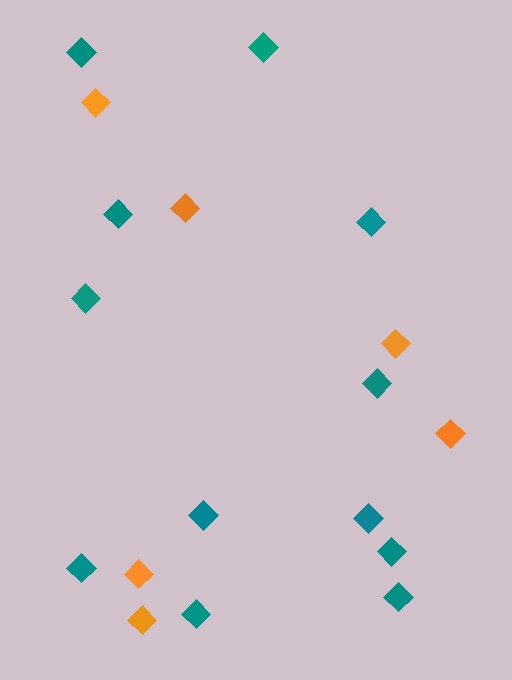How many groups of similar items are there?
There are 2 groups: one group of orange diamonds (6) and one group of teal diamonds (12).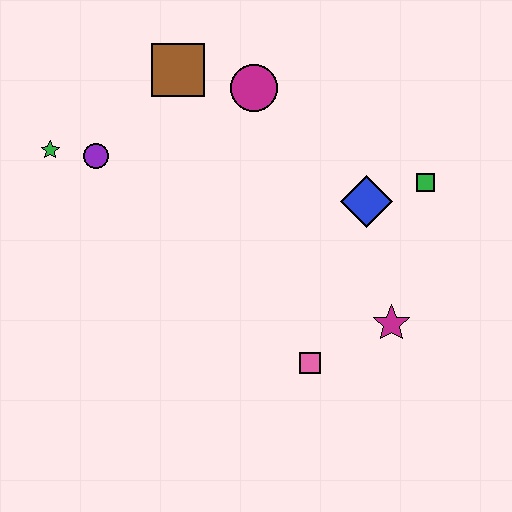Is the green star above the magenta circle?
No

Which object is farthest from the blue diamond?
The green star is farthest from the blue diamond.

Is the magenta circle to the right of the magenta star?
No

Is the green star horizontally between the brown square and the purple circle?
No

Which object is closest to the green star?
The purple circle is closest to the green star.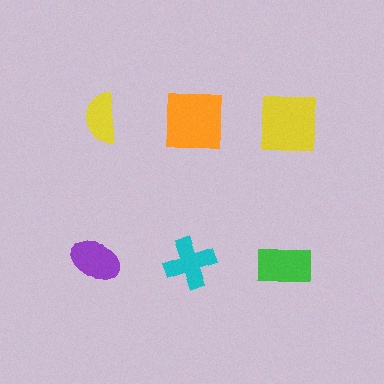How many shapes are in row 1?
3 shapes.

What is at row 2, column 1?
A purple ellipse.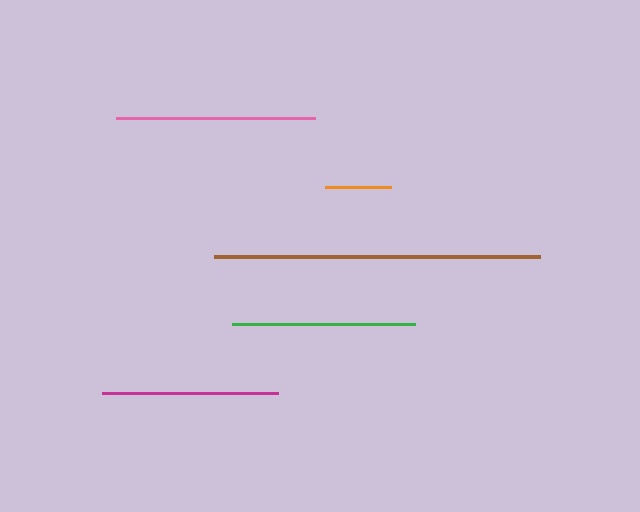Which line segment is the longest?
The brown line is the longest at approximately 326 pixels.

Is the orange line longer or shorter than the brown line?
The brown line is longer than the orange line.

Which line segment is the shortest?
The orange line is the shortest at approximately 66 pixels.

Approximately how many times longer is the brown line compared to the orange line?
The brown line is approximately 5.0 times the length of the orange line.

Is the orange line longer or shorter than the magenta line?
The magenta line is longer than the orange line.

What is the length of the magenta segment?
The magenta segment is approximately 175 pixels long.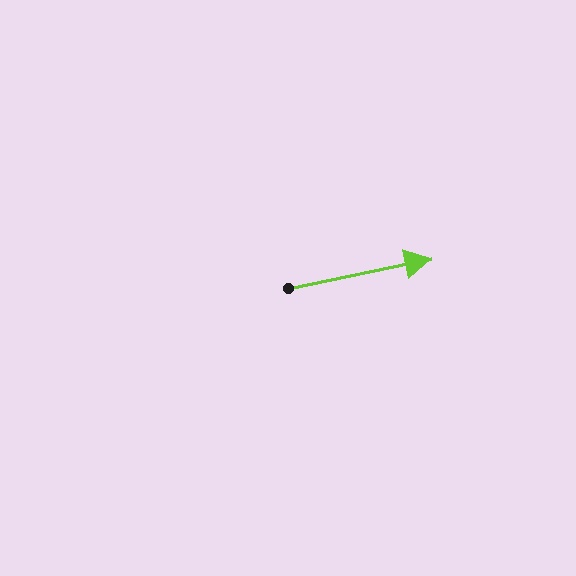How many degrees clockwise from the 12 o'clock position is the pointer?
Approximately 78 degrees.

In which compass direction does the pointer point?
East.